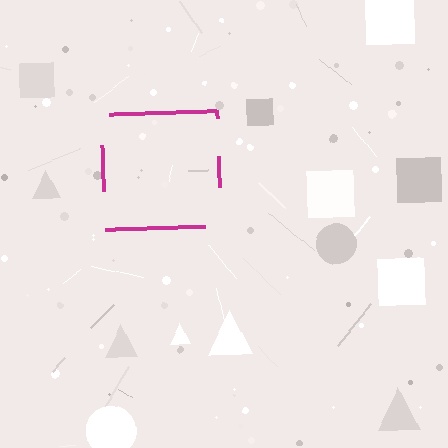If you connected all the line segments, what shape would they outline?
They would outline a square.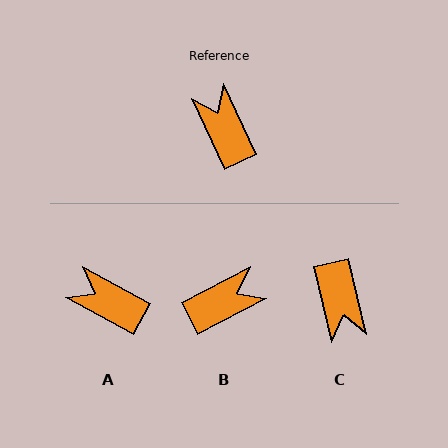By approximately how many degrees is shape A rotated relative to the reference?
Approximately 36 degrees counter-clockwise.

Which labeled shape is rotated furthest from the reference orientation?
C, about 168 degrees away.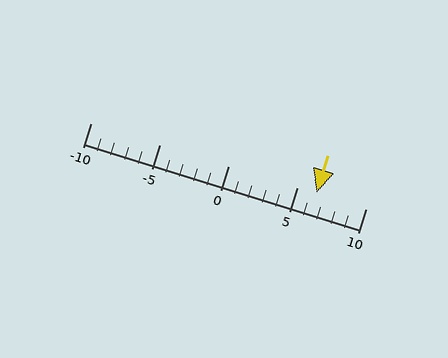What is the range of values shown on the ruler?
The ruler shows values from -10 to 10.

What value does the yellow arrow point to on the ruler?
The yellow arrow points to approximately 6.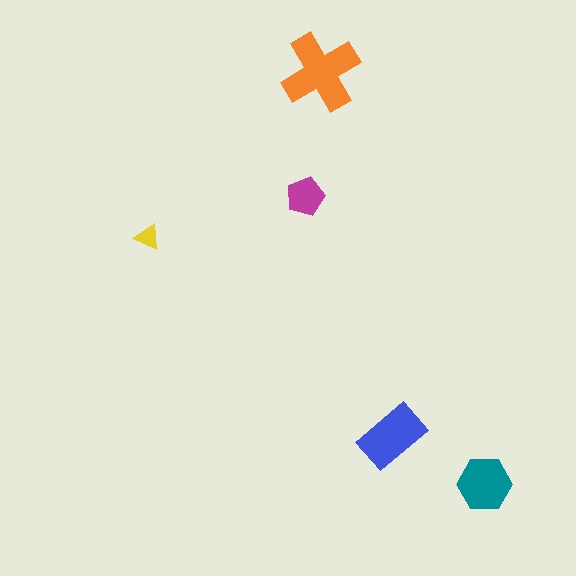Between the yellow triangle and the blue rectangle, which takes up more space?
The blue rectangle.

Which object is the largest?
The orange cross.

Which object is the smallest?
The yellow triangle.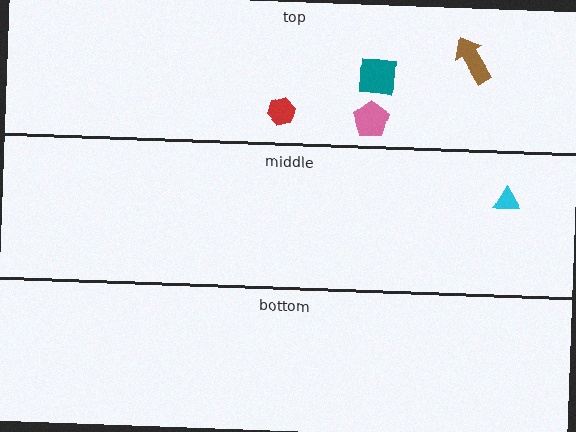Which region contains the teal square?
The top region.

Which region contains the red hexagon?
The top region.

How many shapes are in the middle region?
1.